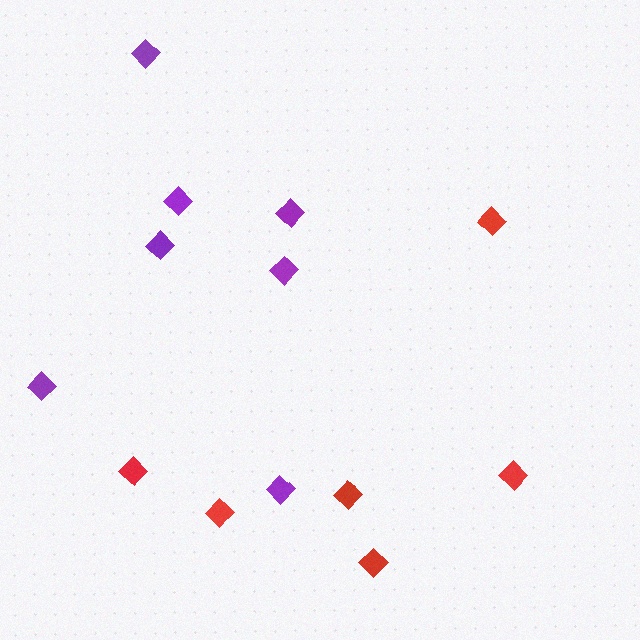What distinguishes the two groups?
There are 2 groups: one group of purple diamonds (7) and one group of red diamonds (6).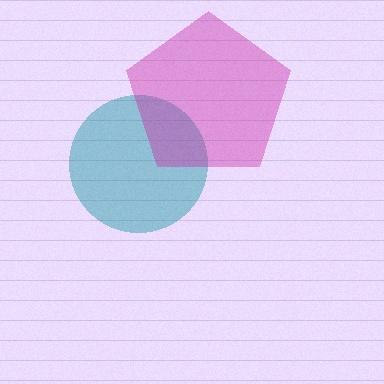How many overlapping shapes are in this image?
There are 2 overlapping shapes in the image.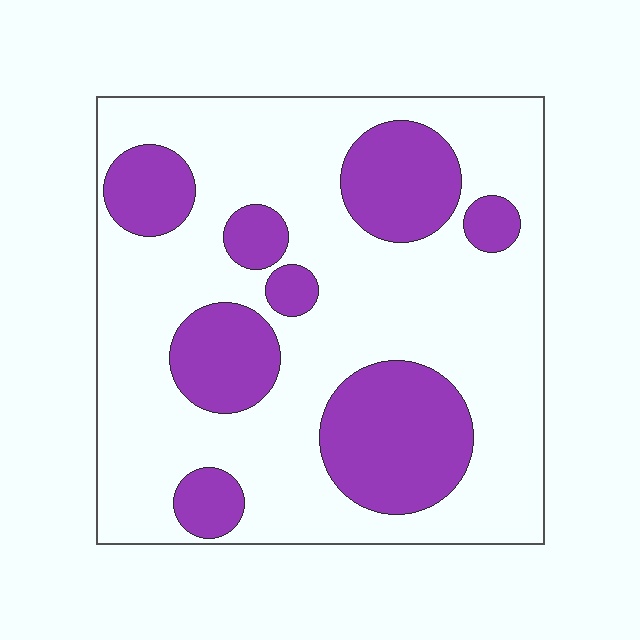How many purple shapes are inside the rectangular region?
8.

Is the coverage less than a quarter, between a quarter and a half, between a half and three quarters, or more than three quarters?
Between a quarter and a half.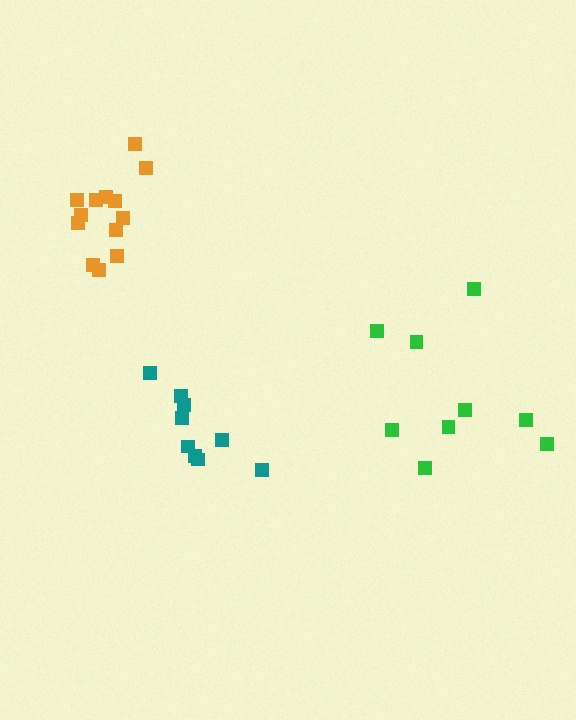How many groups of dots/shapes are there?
There are 3 groups.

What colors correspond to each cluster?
The clusters are colored: green, orange, teal.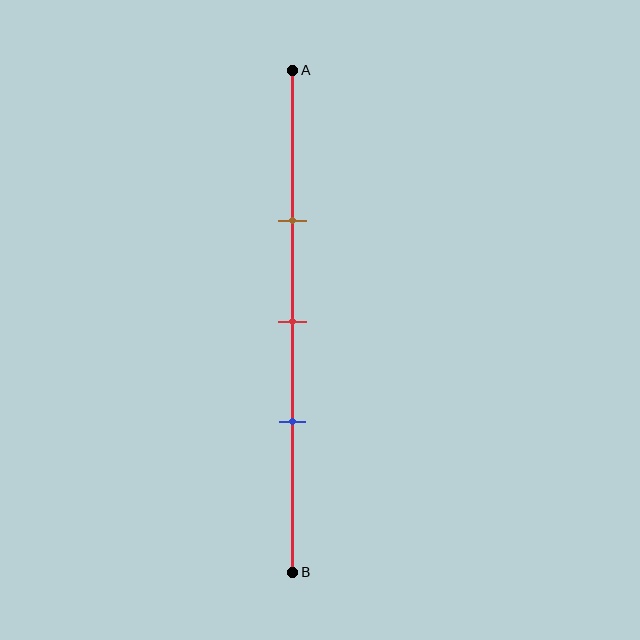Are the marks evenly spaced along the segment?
Yes, the marks are approximately evenly spaced.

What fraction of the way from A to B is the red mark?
The red mark is approximately 50% (0.5) of the way from A to B.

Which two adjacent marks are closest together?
The red and blue marks are the closest adjacent pair.